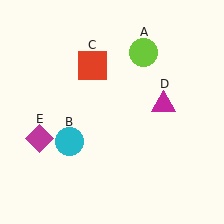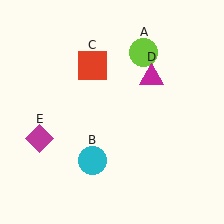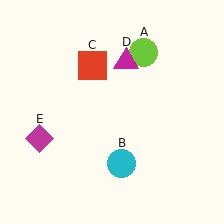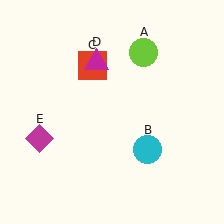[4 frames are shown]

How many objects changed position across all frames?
2 objects changed position: cyan circle (object B), magenta triangle (object D).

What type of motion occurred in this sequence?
The cyan circle (object B), magenta triangle (object D) rotated counterclockwise around the center of the scene.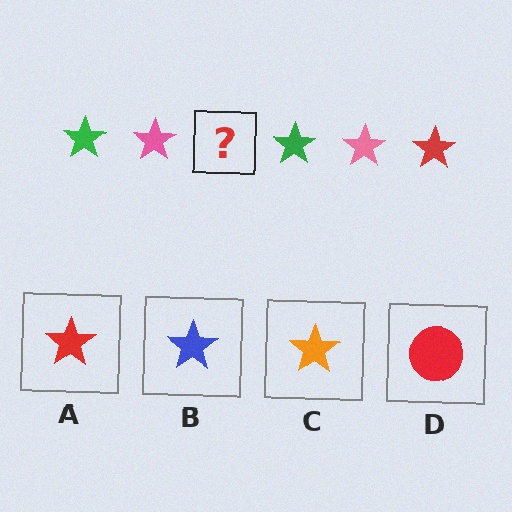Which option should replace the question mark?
Option A.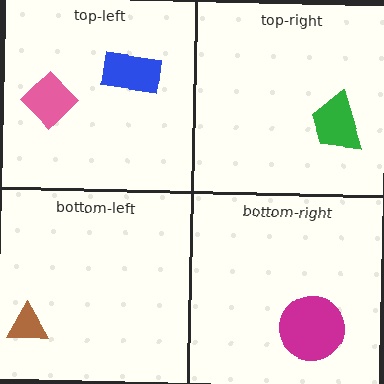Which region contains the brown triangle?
The bottom-left region.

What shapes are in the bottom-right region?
The magenta circle.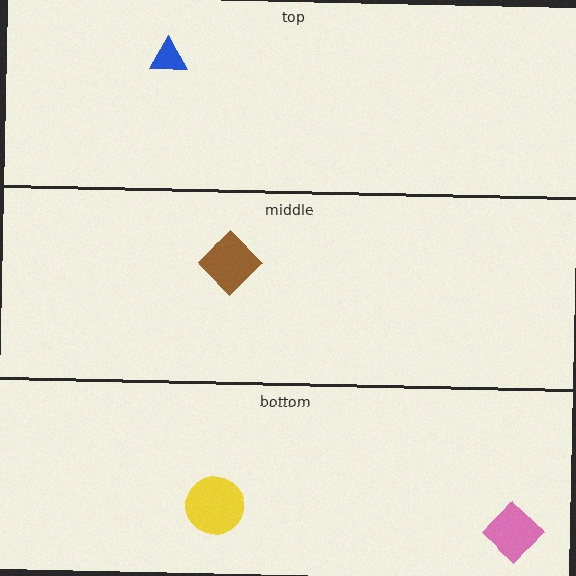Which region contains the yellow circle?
The bottom region.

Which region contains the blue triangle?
The top region.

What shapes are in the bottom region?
The yellow circle, the pink diamond.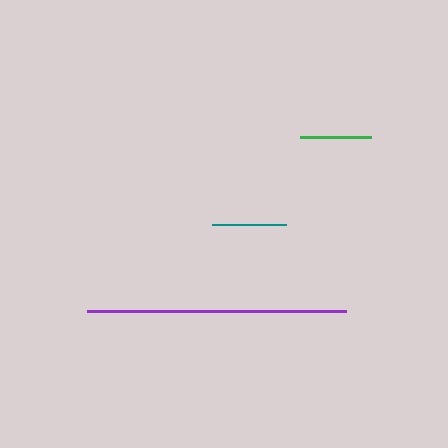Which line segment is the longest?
The purple line is the longest at approximately 260 pixels.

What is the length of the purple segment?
The purple segment is approximately 260 pixels long.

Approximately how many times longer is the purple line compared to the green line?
The purple line is approximately 3.7 times the length of the green line.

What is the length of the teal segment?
The teal segment is approximately 75 pixels long.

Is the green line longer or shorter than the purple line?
The purple line is longer than the green line.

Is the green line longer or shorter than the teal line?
The teal line is longer than the green line.